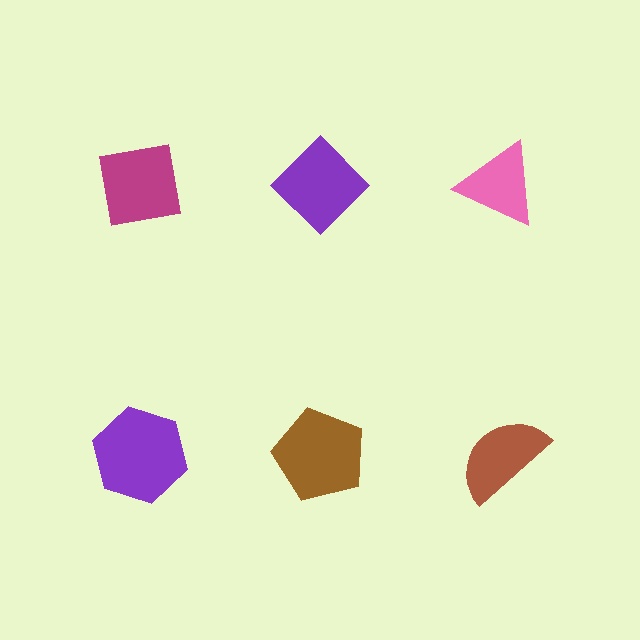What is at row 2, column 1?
A purple hexagon.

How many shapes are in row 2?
3 shapes.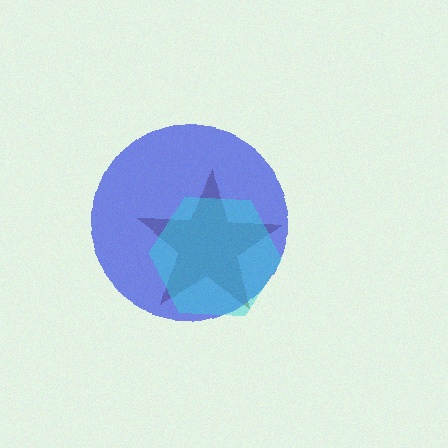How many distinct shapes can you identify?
There are 3 distinct shapes: a brown star, a blue circle, a cyan hexagon.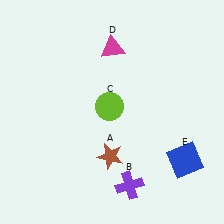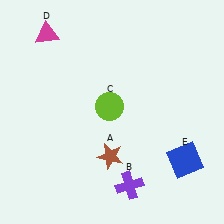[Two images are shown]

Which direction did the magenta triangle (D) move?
The magenta triangle (D) moved left.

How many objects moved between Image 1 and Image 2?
1 object moved between the two images.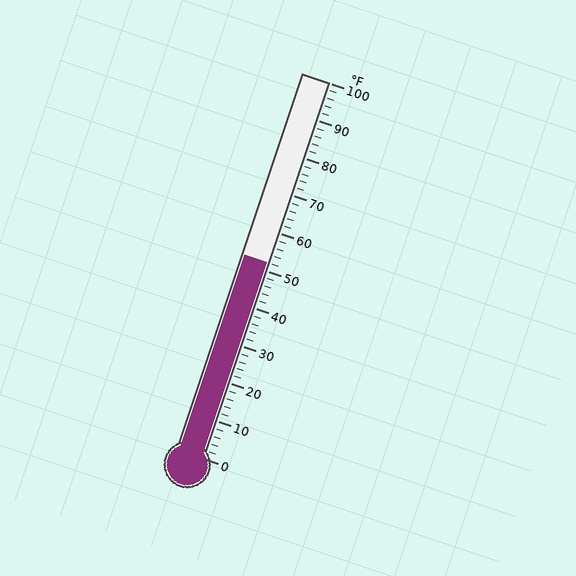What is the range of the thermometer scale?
The thermometer scale ranges from 0°F to 100°F.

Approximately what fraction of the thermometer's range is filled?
The thermometer is filled to approximately 50% of its range.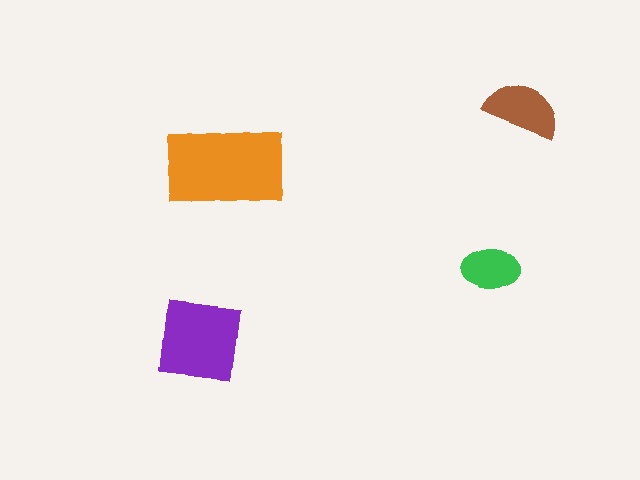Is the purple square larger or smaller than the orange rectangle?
Smaller.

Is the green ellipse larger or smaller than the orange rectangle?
Smaller.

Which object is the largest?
The orange rectangle.